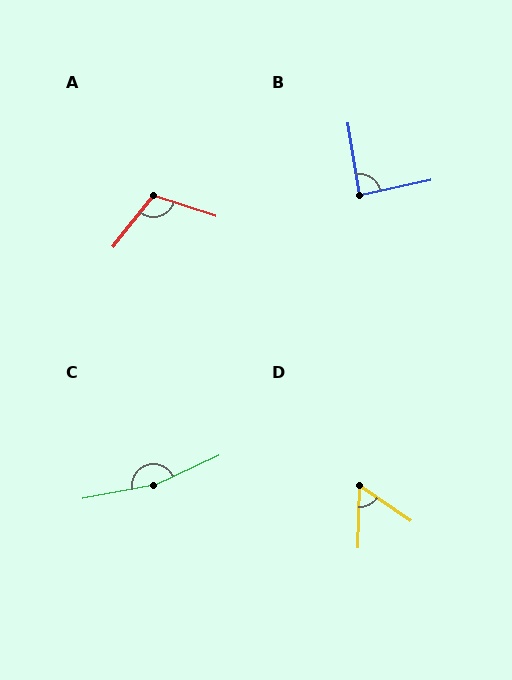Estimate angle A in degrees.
Approximately 109 degrees.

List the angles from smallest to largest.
D (57°), B (87°), A (109°), C (166°).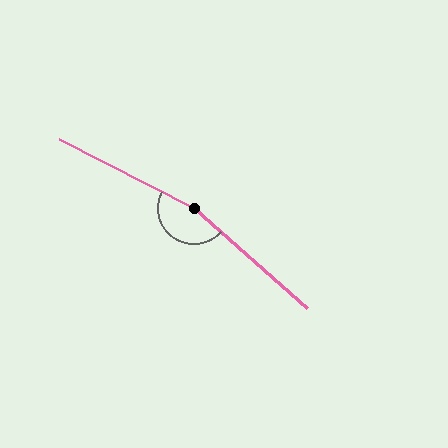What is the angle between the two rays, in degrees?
Approximately 166 degrees.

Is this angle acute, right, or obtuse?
It is obtuse.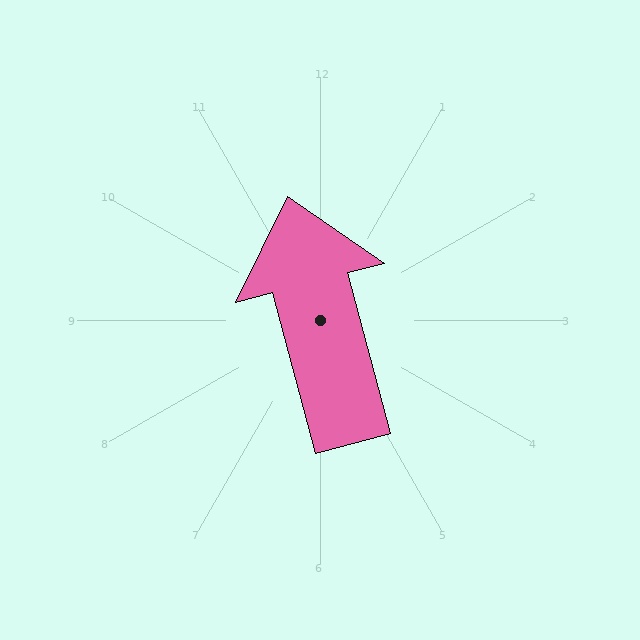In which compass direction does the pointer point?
North.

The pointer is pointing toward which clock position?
Roughly 12 o'clock.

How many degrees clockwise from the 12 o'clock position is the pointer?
Approximately 345 degrees.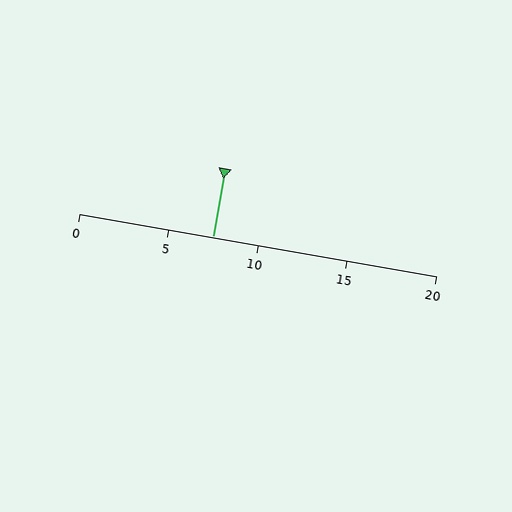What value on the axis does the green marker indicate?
The marker indicates approximately 7.5.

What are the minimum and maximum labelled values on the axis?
The axis runs from 0 to 20.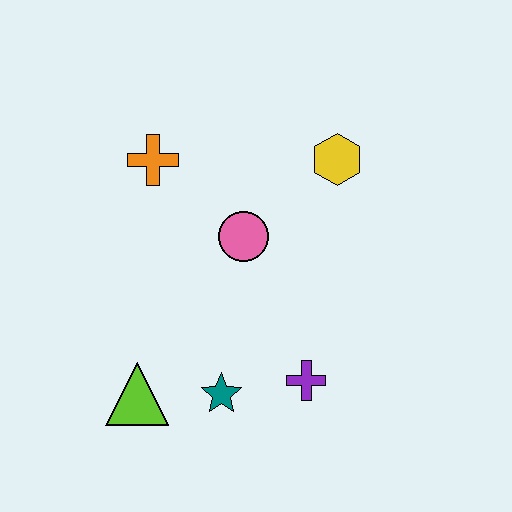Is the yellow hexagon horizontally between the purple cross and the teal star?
No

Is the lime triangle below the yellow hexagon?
Yes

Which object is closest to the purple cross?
The teal star is closest to the purple cross.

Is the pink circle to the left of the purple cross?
Yes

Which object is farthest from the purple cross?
The orange cross is farthest from the purple cross.